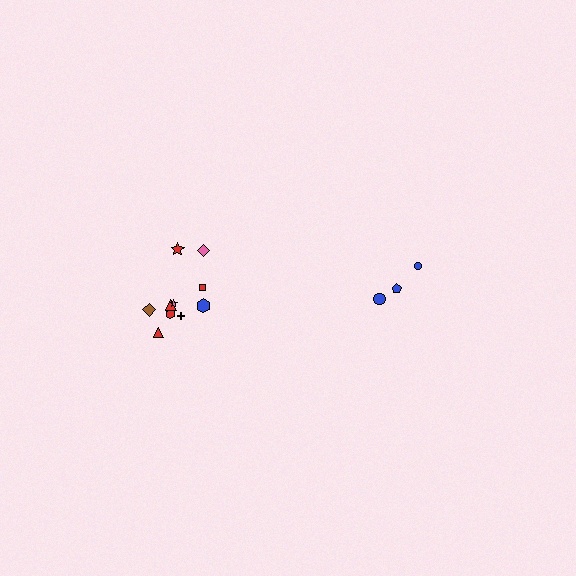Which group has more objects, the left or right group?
The left group.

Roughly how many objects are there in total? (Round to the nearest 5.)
Roughly 15 objects in total.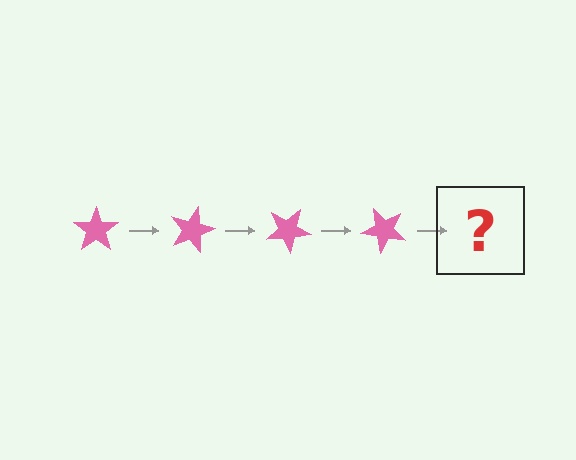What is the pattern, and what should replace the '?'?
The pattern is that the star rotates 15 degrees each step. The '?' should be a pink star rotated 60 degrees.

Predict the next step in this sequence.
The next step is a pink star rotated 60 degrees.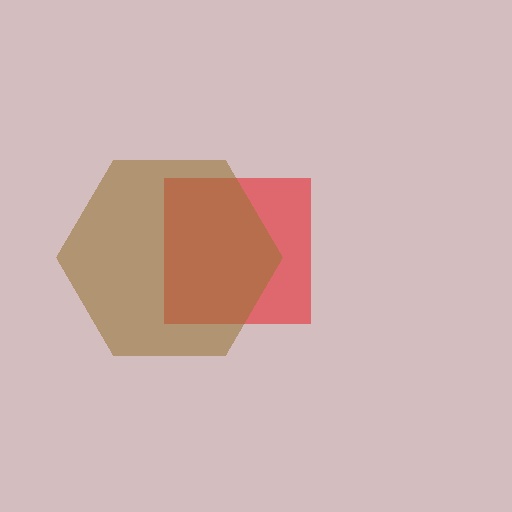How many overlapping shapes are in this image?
There are 2 overlapping shapes in the image.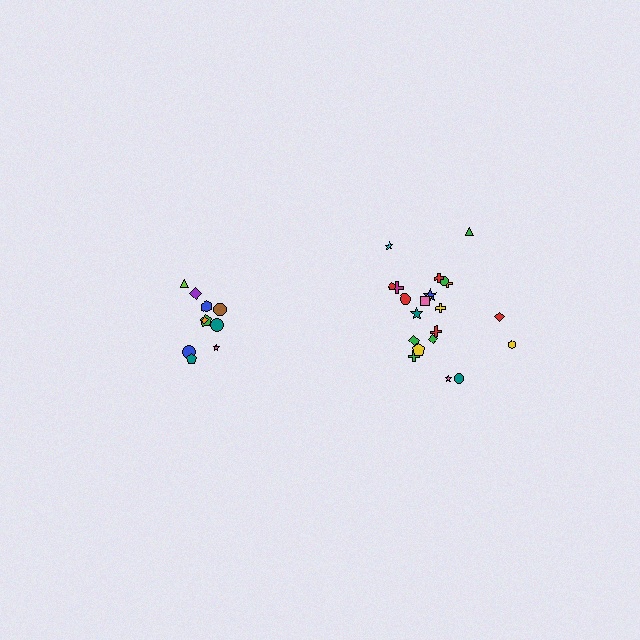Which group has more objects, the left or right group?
The right group.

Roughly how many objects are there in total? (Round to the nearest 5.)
Roughly 30 objects in total.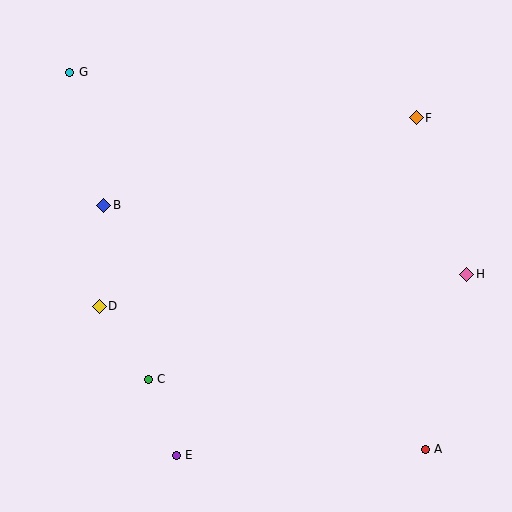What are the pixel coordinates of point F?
Point F is at (416, 118).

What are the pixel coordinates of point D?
Point D is at (99, 306).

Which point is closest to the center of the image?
Point B at (104, 205) is closest to the center.